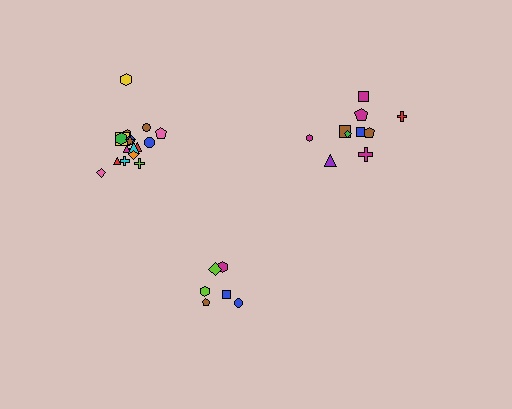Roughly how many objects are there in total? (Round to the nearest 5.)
Roughly 35 objects in total.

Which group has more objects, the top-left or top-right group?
The top-left group.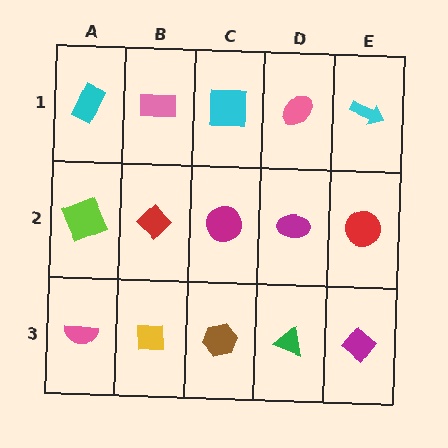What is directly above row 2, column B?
A pink rectangle.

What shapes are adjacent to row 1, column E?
A red circle (row 2, column E), a pink ellipse (row 1, column D).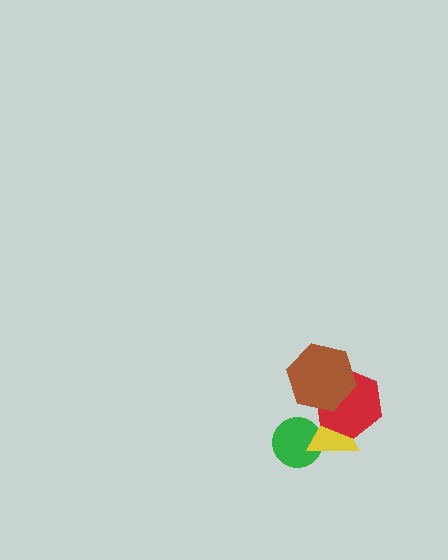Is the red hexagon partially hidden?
Yes, it is partially covered by another shape.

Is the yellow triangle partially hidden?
Yes, it is partially covered by another shape.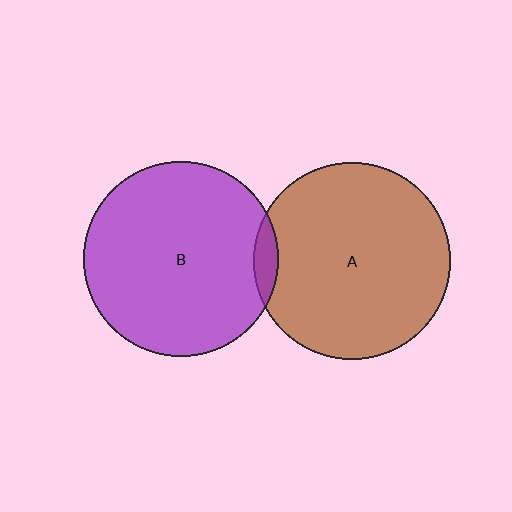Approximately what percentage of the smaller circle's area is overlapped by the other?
Approximately 5%.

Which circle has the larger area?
Circle A (brown).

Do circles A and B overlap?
Yes.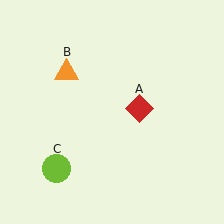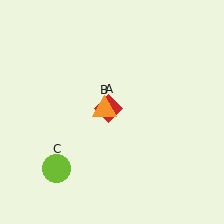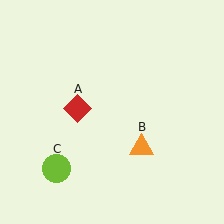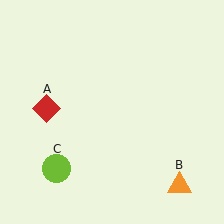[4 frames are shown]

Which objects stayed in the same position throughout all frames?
Lime circle (object C) remained stationary.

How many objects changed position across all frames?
2 objects changed position: red diamond (object A), orange triangle (object B).